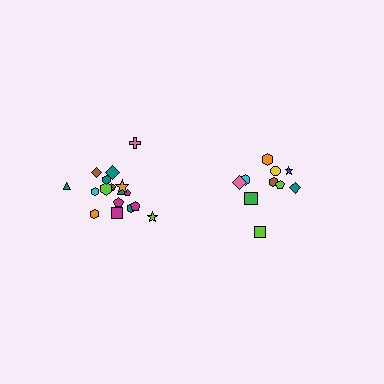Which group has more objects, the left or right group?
The left group.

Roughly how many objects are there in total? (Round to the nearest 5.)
Roughly 30 objects in total.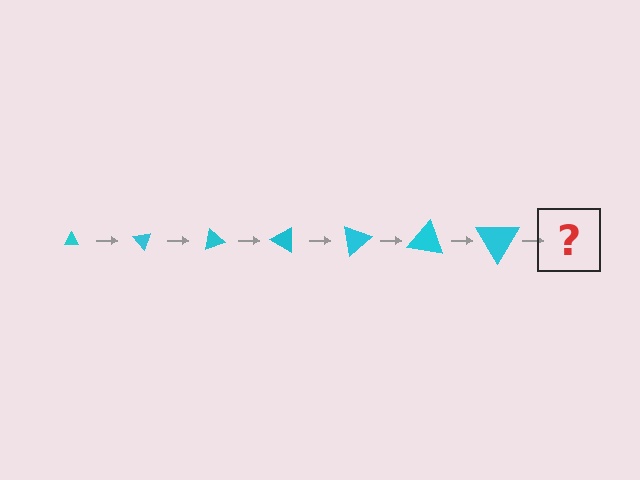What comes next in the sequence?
The next element should be a triangle, larger than the previous one and rotated 350 degrees from the start.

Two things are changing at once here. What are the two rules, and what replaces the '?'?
The two rules are that the triangle grows larger each step and it rotates 50 degrees each step. The '?' should be a triangle, larger than the previous one and rotated 350 degrees from the start.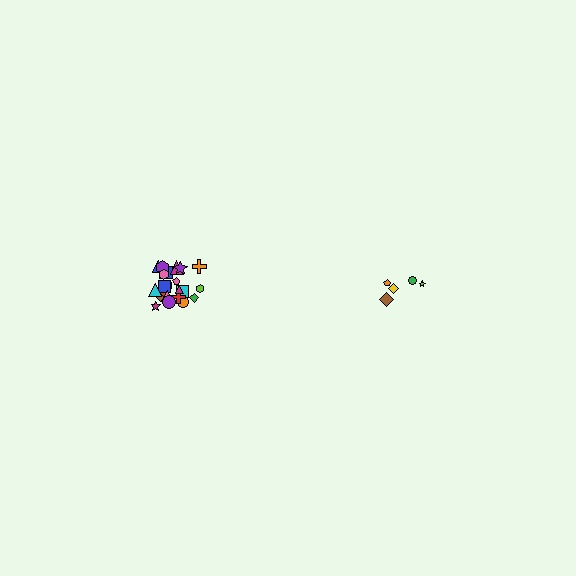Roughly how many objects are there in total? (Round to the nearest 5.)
Roughly 30 objects in total.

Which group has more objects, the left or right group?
The left group.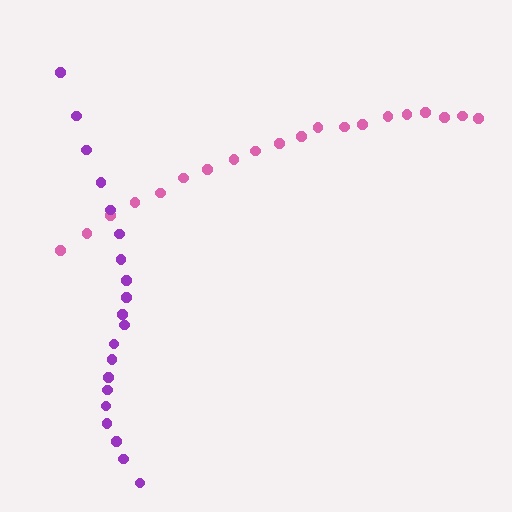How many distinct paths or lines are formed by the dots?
There are 2 distinct paths.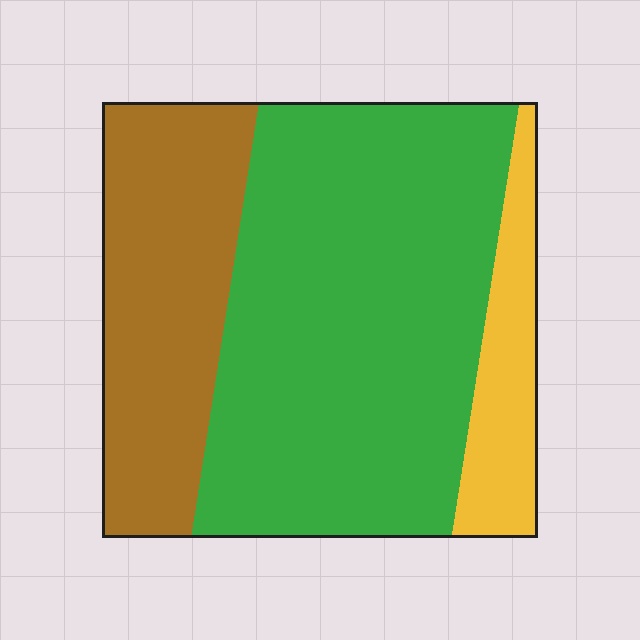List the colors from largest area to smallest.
From largest to smallest: green, brown, yellow.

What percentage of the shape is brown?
Brown covers 28% of the shape.